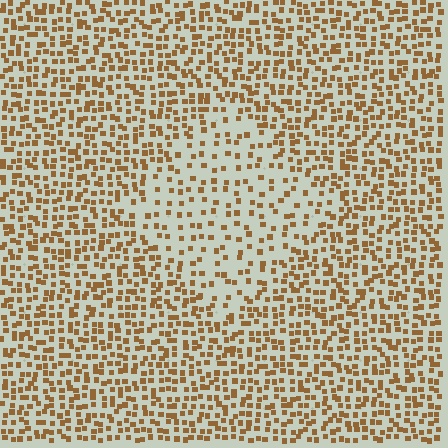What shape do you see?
I see a diamond.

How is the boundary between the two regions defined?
The boundary is defined by a change in element density (approximately 2.0x ratio). All elements are the same color, size, and shape.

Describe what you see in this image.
The image contains small brown elements arranged at two different densities. A diamond-shaped region is visible where the elements are less densely packed than the surrounding area.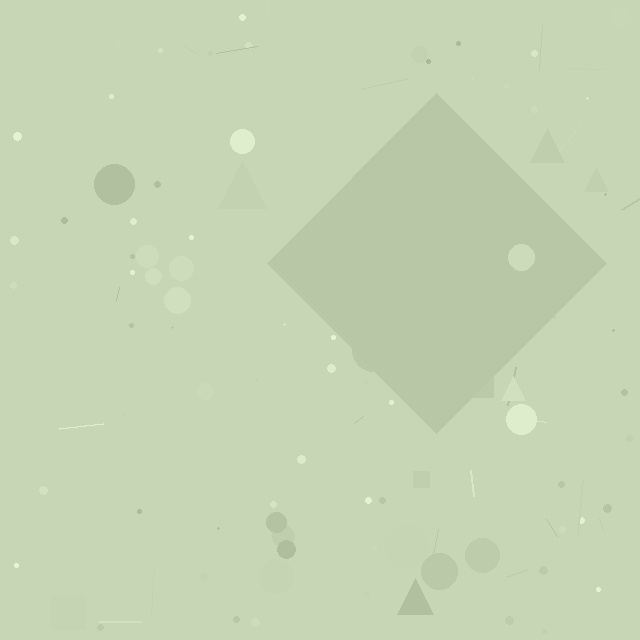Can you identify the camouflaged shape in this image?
The camouflaged shape is a diamond.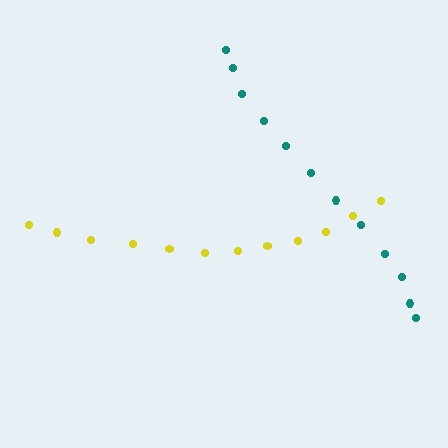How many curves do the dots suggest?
There are 2 distinct paths.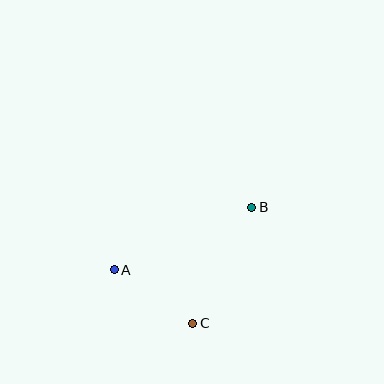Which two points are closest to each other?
Points A and C are closest to each other.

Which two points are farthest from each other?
Points A and B are farthest from each other.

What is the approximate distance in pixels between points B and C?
The distance between B and C is approximately 130 pixels.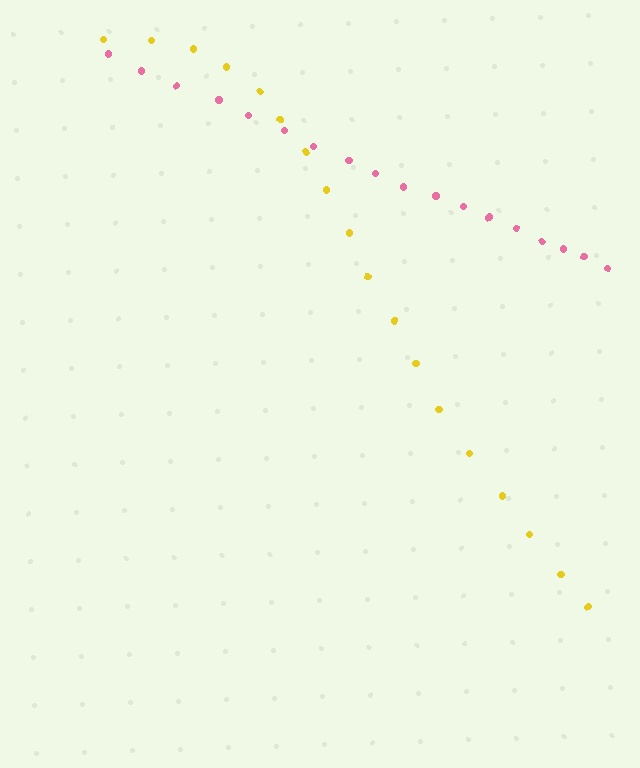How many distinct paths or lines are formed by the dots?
There are 2 distinct paths.